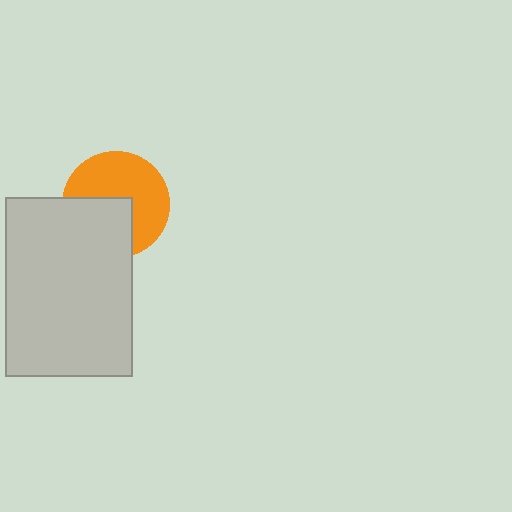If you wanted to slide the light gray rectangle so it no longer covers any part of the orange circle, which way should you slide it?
Slide it toward the lower-left — that is the most direct way to separate the two shapes.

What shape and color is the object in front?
The object in front is a light gray rectangle.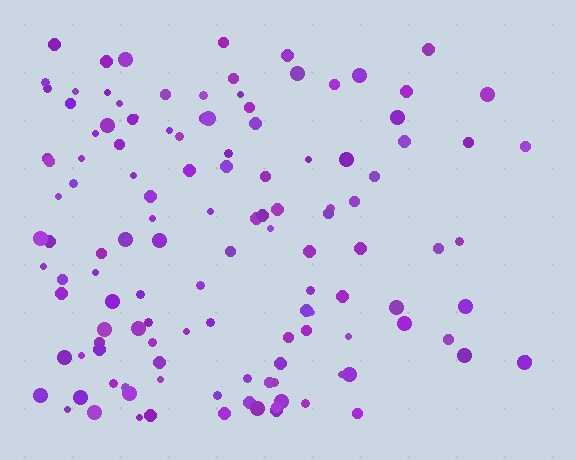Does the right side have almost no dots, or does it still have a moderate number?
Still a moderate number, just noticeably fewer than the left.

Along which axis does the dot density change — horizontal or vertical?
Horizontal.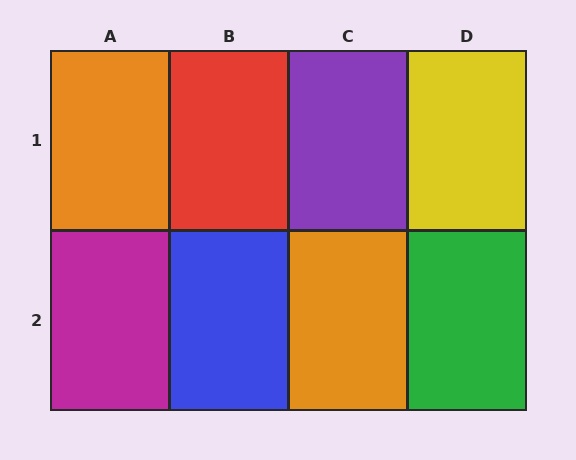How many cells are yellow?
1 cell is yellow.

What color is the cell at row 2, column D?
Green.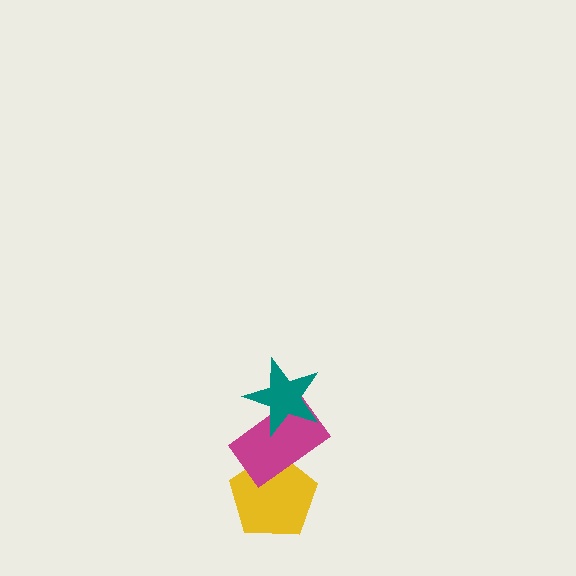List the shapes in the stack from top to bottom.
From top to bottom: the teal star, the magenta rectangle, the yellow pentagon.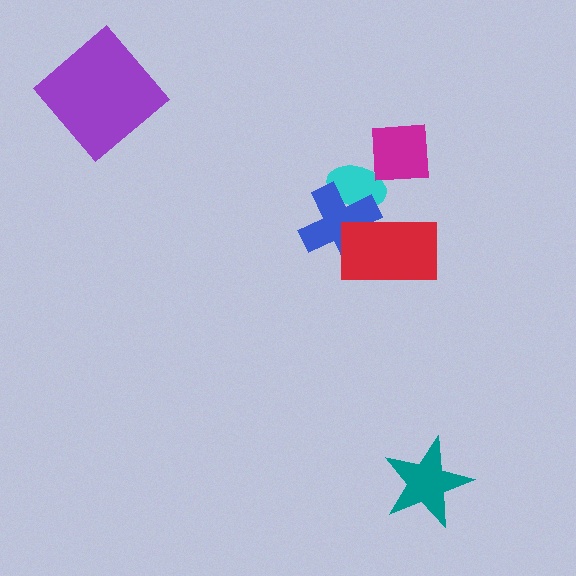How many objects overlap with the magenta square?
0 objects overlap with the magenta square.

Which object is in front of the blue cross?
The red rectangle is in front of the blue cross.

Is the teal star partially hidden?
No, no other shape covers it.